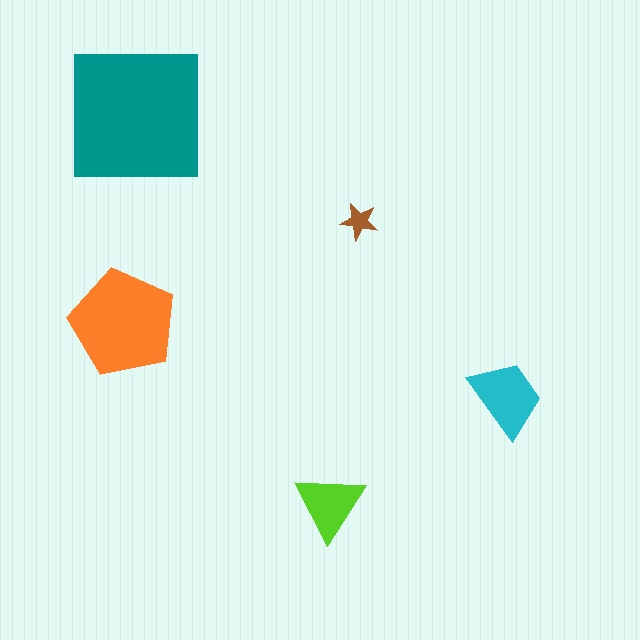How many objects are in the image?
There are 5 objects in the image.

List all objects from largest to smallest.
The teal square, the orange pentagon, the cyan trapezoid, the lime triangle, the brown star.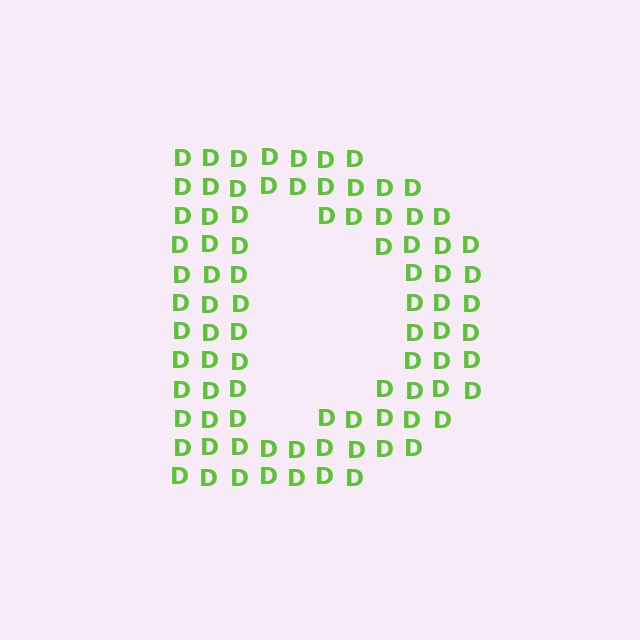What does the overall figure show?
The overall figure shows the letter D.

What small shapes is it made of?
It is made of small letter D's.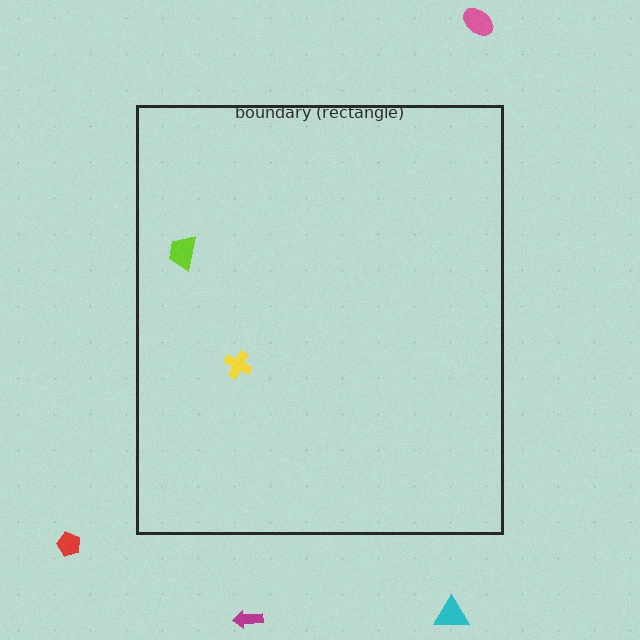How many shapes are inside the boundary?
2 inside, 4 outside.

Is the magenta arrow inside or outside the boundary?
Outside.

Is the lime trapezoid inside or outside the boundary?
Inside.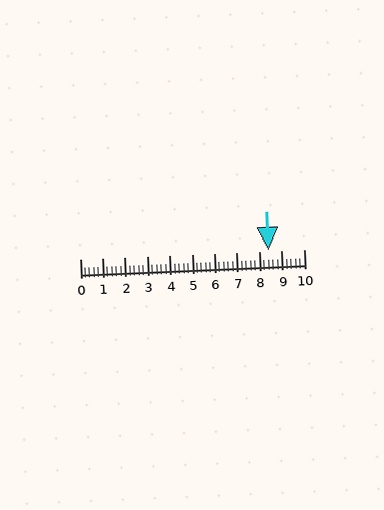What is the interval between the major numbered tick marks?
The major tick marks are spaced 1 units apart.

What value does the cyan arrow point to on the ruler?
The cyan arrow points to approximately 8.4.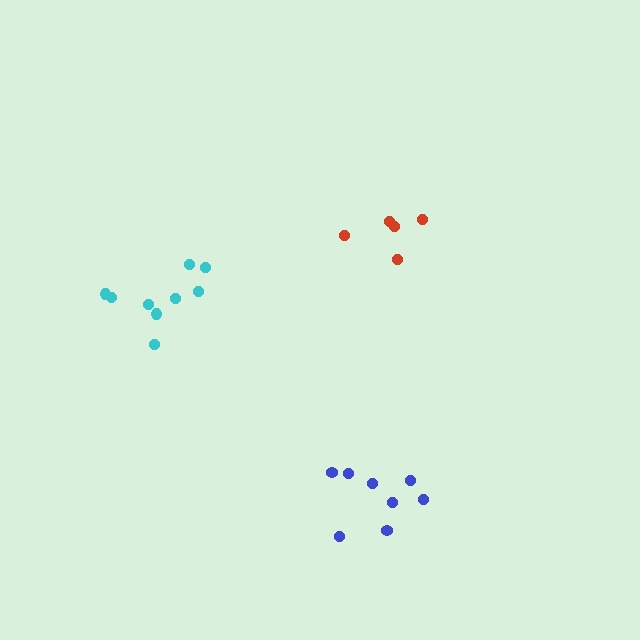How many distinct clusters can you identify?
There are 3 distinct clusters.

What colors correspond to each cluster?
The clusters are colored: red, cyan, blue.